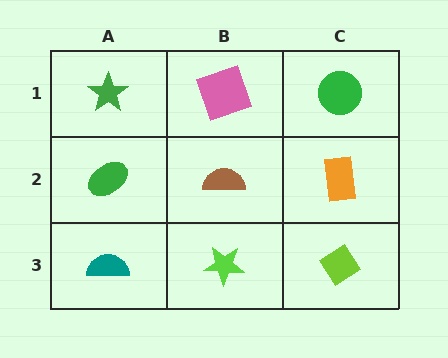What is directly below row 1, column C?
An orange rectangle.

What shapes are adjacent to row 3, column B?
A brown semicircle (row 2, column B), a teal semicircle (row 3, column A), a lime diamond (row 3, column C).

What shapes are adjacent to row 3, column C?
An orange rectangle (row 2, column C), a lime star (row 3, column B).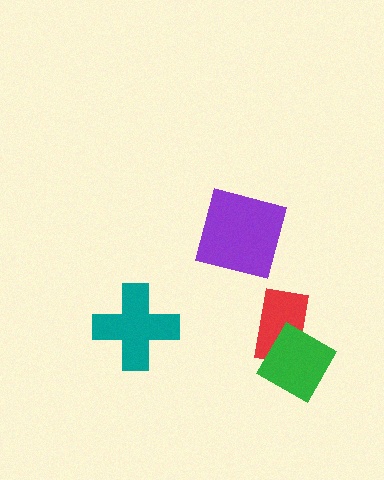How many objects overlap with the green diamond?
1 object overlaps with the green diamond.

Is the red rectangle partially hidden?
Yes, it is partially covered by another shape.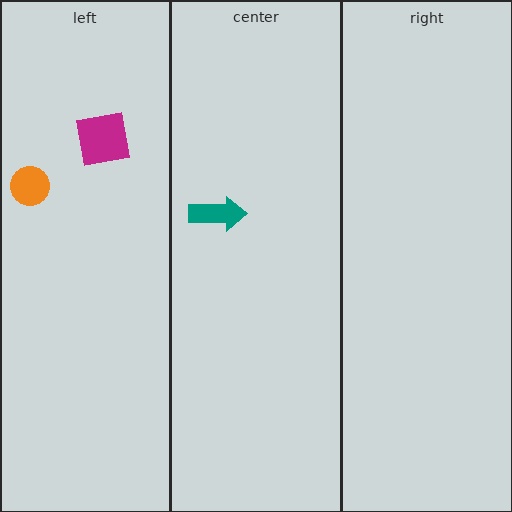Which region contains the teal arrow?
The center region.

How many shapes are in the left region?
2.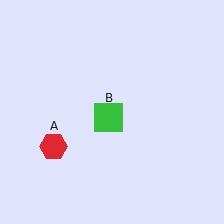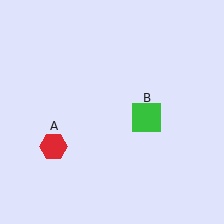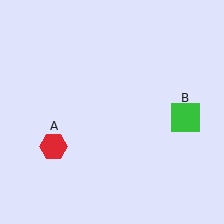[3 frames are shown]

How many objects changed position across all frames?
1 object changed position: green square (object B).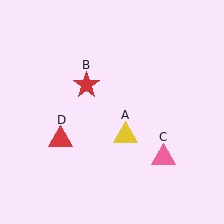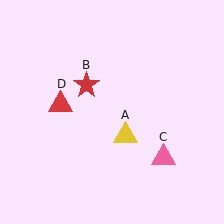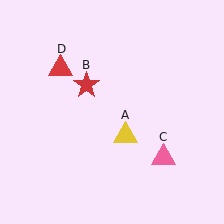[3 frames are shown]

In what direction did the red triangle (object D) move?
The red triangle (object D) moved up.